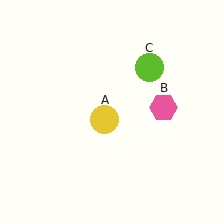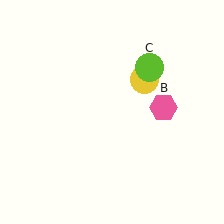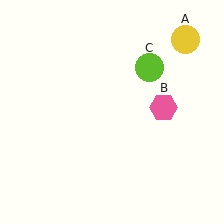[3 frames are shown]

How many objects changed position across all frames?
1 object changed position: yellow circle (object A).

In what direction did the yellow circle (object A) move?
The yellow circle (object A) moved up and to the right.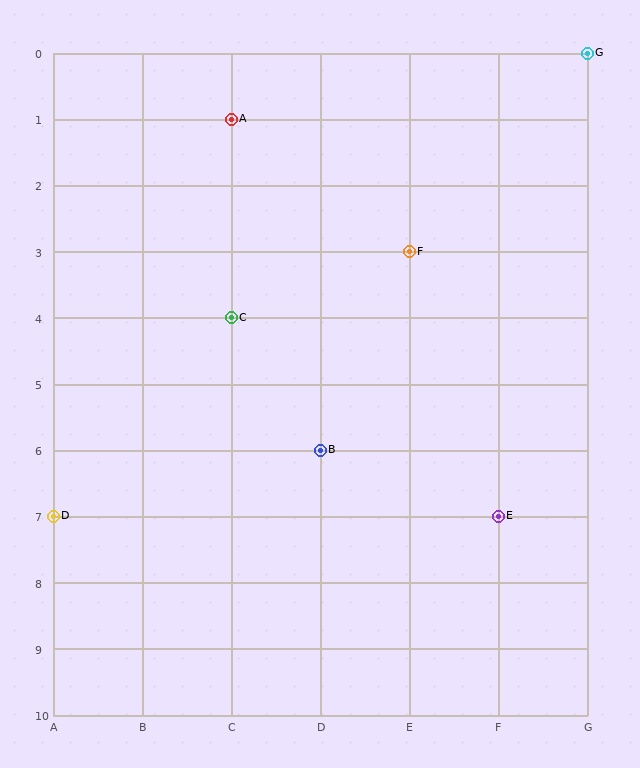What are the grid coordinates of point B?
Point B is at grid coordinates (D, 6).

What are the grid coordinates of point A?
Point A is at grid coordinates (C, 1).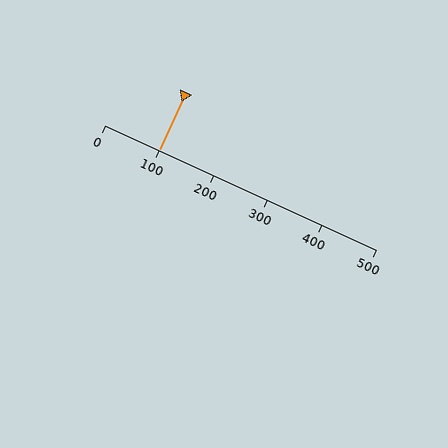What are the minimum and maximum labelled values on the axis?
The axis runs from 0 to 500.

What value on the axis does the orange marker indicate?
The marker indicates approximately 100.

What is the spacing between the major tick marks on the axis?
The major ticks are spaced 100 apart.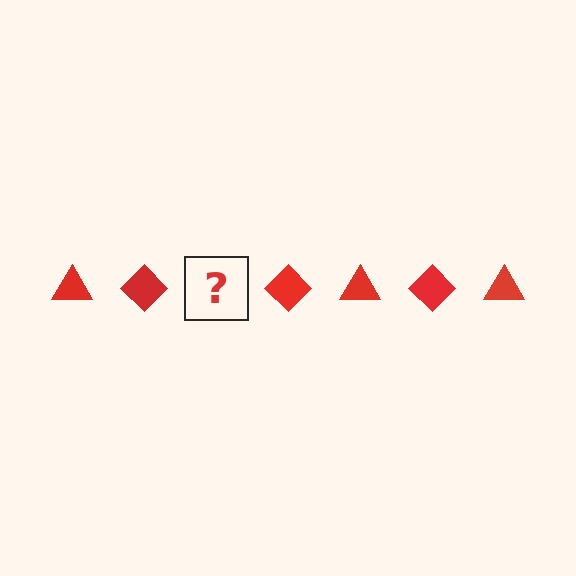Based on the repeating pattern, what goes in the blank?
The blank should be a red triangle.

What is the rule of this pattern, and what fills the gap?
The rule is that the pattern cycles through triangle, diamond shapes in red. The gap should be filled with a red triangle.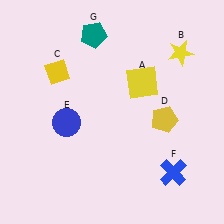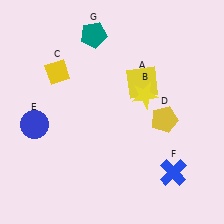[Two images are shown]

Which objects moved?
The objects that moved are: the yellow star (B), the blue circle (E).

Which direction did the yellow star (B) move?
The yellow star (B) moved down.